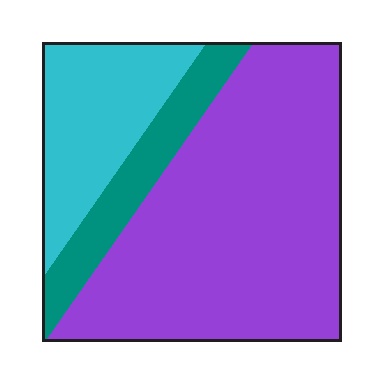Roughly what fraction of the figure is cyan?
Cyan takes up between a sixth and a third of the figure.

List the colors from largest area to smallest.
From largest to smallest: purple, cyan, teal.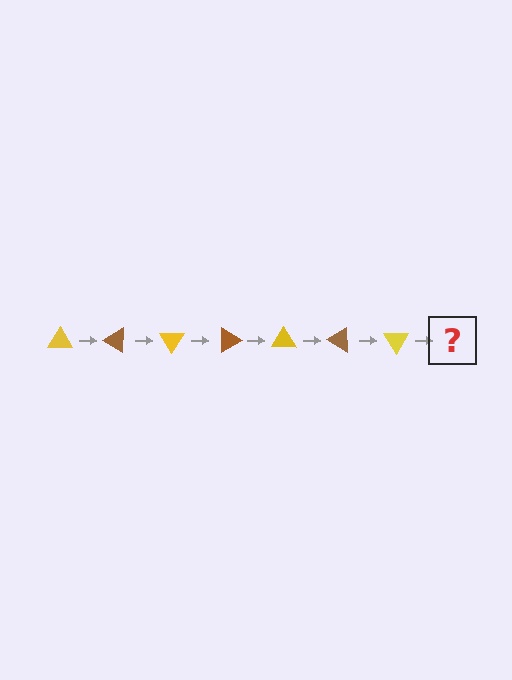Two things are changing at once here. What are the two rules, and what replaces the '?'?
The two rules are that it rotates 30 degrees each step and the color cycles through yellow and brown. The '?' should be a brown triangle, rotated 210 degrees from the start.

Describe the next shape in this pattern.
It should be a brown triangle, rotated 210 degrees from the start.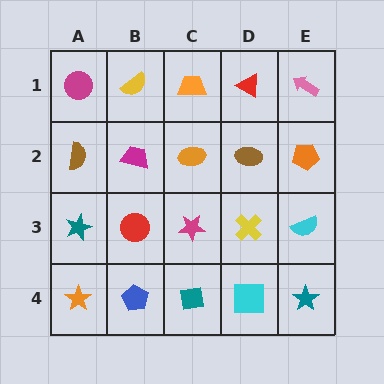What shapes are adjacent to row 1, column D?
A brown ellipse (row 2, column D), an orange trapezoid (row 1, column C), a pink arrow (row 1, column E).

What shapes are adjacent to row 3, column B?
A magenta trapezoid (row 2, column B), a blue pentagon (row 4, column B), a teal star (row 3, column A), a magenta star (row 3, column C).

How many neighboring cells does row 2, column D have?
4.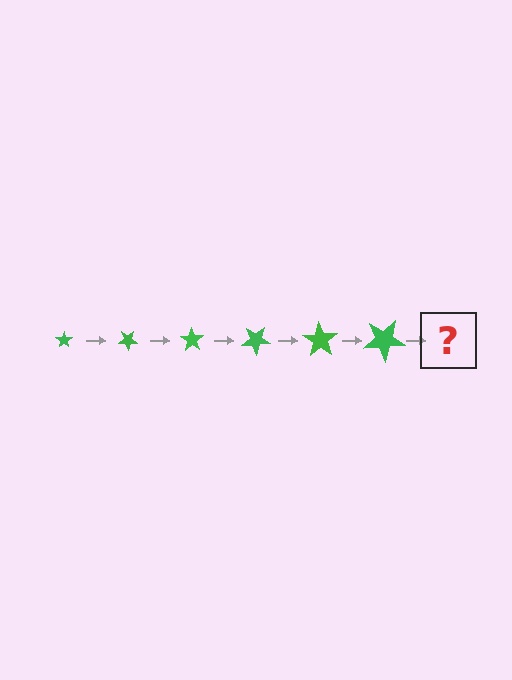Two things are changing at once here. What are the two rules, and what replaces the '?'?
The two rules are that the star grows larger each step and it rotates 35 degrees each step. The '?' should be a star, larger than the previous one and rotated 210 degrees from the start.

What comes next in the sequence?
The next element should be a star, larger than the previous one and rotated 210 degrees from the start.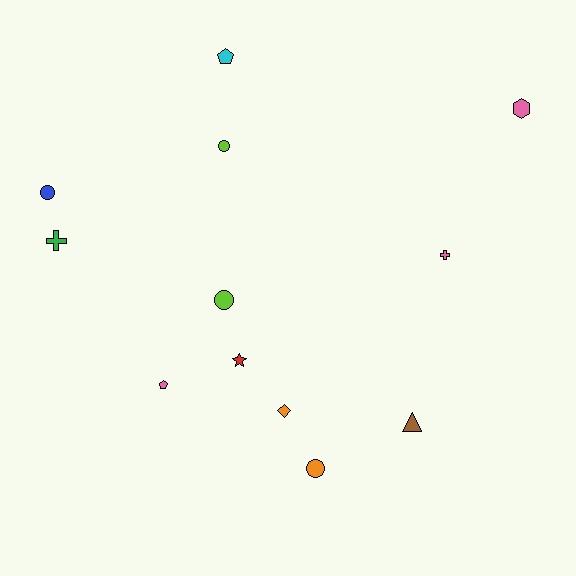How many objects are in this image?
There are 12 objects.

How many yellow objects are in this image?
There are no yellow objects.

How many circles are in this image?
There are 4 circles.